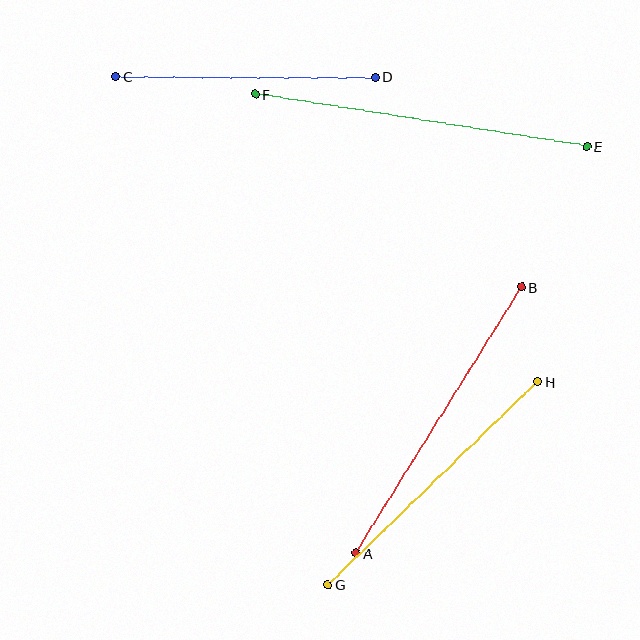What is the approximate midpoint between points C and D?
The midpoint is at approximately (245, 77) pixels.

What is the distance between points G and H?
The distance is approximately 292 pixels.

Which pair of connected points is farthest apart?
Points E and F are farthest apart.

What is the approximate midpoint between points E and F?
The midpoint is at approximately (421, 121) pixels.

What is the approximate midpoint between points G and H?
The midpoint is at approximately (433, 483) pixels.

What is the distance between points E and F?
The distance is approximately 336 pixels.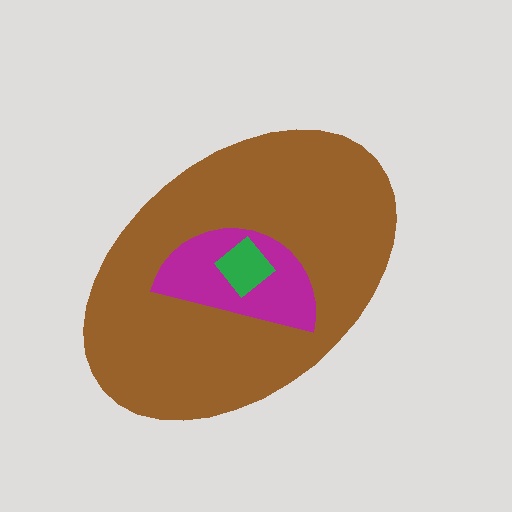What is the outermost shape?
The brown ellipse.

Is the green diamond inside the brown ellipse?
Yes.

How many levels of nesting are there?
3.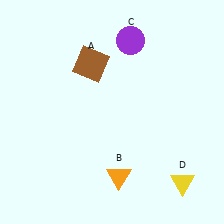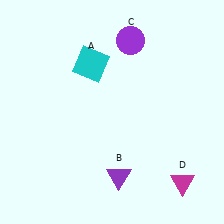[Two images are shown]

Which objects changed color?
A changed from brown to cyan. B changed from orange to purple. D changed from yellow to magenta.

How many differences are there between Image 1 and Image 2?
There are 3 differences between the two images.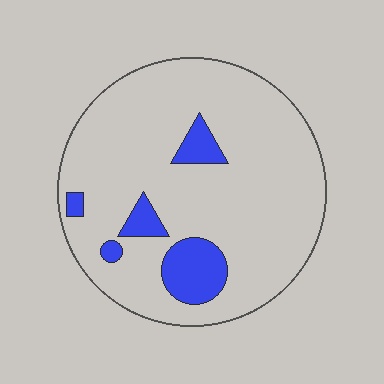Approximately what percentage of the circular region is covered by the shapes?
Approximately 15%.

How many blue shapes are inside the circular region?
5.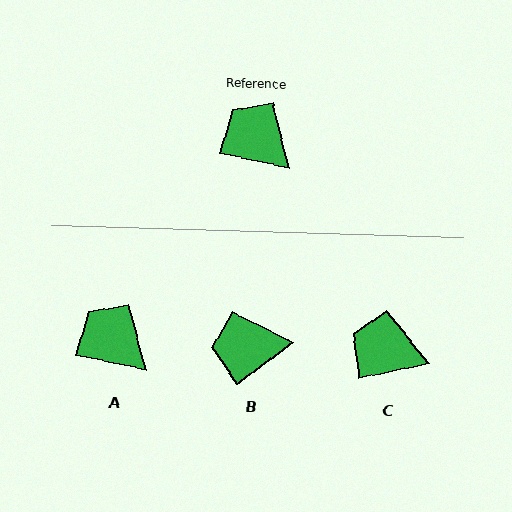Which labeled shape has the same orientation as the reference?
A.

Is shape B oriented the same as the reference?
No, it is off by about 49 degrees.